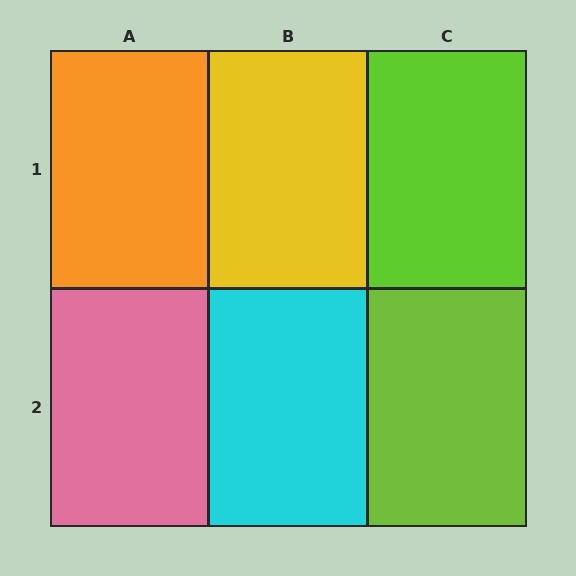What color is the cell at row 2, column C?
Lime.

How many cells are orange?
1 cell is orange.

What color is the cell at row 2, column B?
Cyan.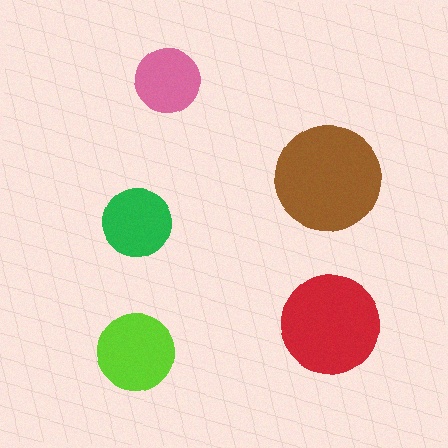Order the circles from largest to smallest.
the brown one, the red one, the lime one, the green one, the pink one.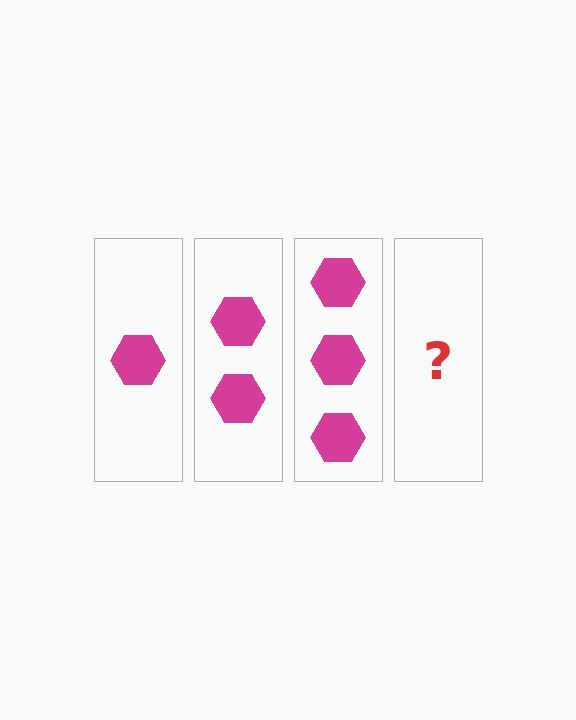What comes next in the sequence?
The next element should be 4 hexagons.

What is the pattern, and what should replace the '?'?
The pattern is that each step adds one more hexagon. The '?' should be 4 hexagons.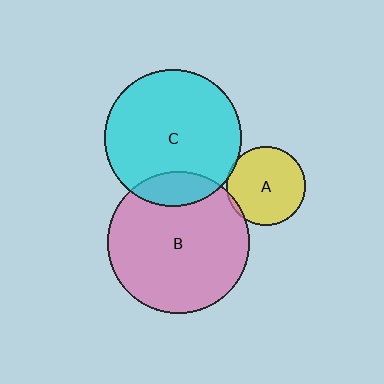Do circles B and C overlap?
Yes.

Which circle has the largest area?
Circle B (pink).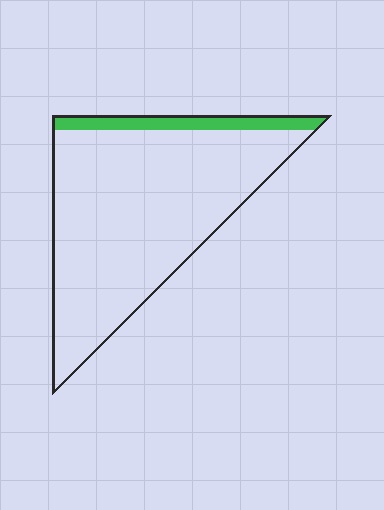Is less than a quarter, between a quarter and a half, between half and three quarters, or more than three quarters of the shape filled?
Less than a quarter.